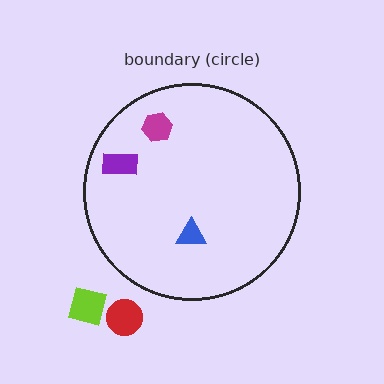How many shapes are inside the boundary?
3 inside, 2 outside.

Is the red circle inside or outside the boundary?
Outside.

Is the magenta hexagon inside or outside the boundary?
Inside.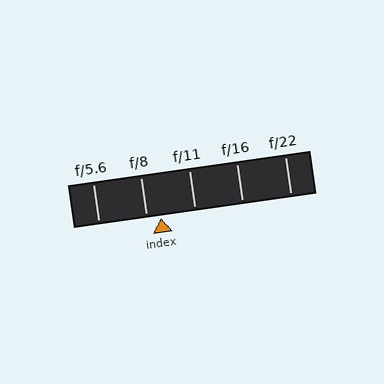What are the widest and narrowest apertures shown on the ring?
The widest aperture shown is f/5.6 and the narrowest is f/22.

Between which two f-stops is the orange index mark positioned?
The index mark is between f/8 and f/11.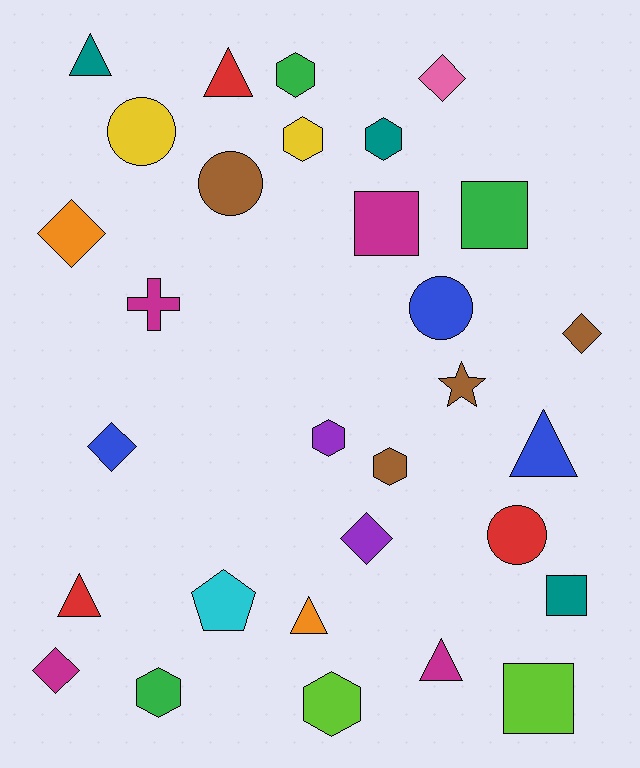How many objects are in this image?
There are 30 objects.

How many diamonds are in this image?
There are 6 diamonds.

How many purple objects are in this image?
There are 2 purple objects.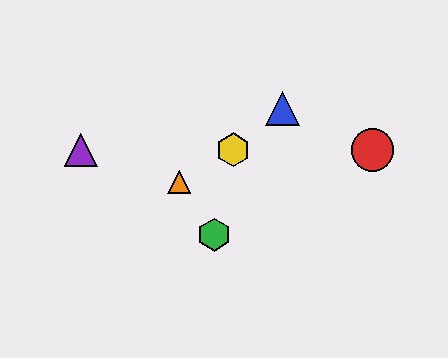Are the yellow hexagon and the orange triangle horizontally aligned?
No, the yellow hexagon is at y≈150 and the orange triangle is at y≈182.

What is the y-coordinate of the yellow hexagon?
The yellow hexagon is at y≈150.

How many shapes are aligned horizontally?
3 shapes (the red circle, the yellow hexagon, the purple triangle) are aligned horizontally.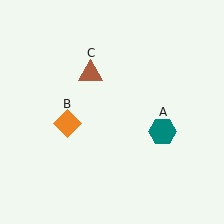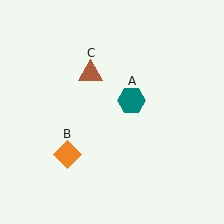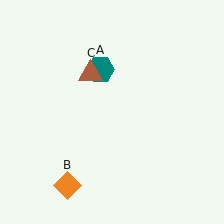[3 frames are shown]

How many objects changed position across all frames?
2 objects changed position: teal hexagon (object A), orange diamond (object B).